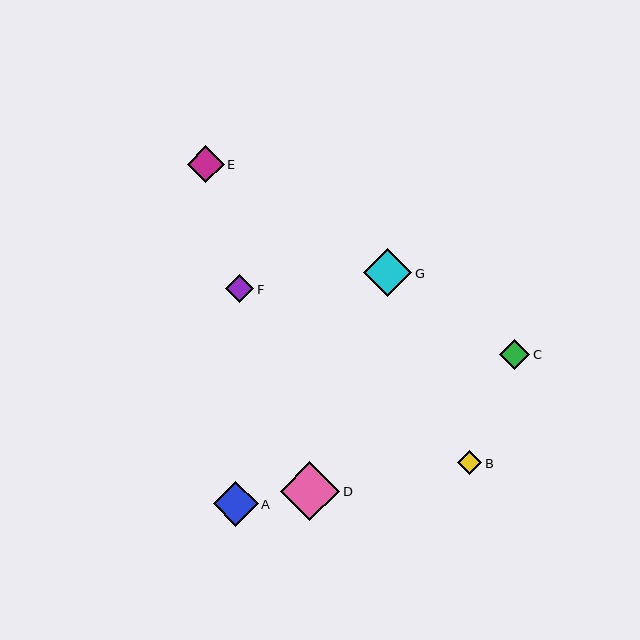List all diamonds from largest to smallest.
From largest to smallest: D, G, A, E, C, F, B.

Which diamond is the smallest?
Diamond B is the smallest with a size of approximately 24 pixels.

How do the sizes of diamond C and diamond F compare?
Diamond C and diamond F are approximately the same size.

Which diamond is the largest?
Diamond D is the largest with a size of approximately 60 pixels.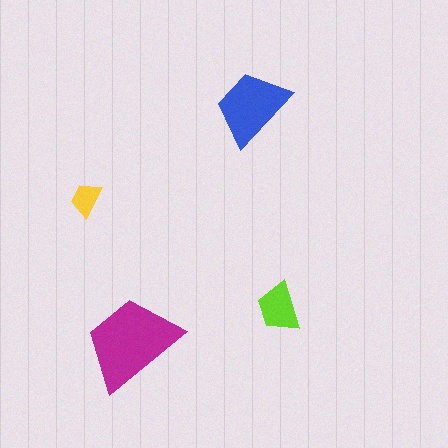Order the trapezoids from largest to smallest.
the magenta one, the blue one, the lime one, the yellow one.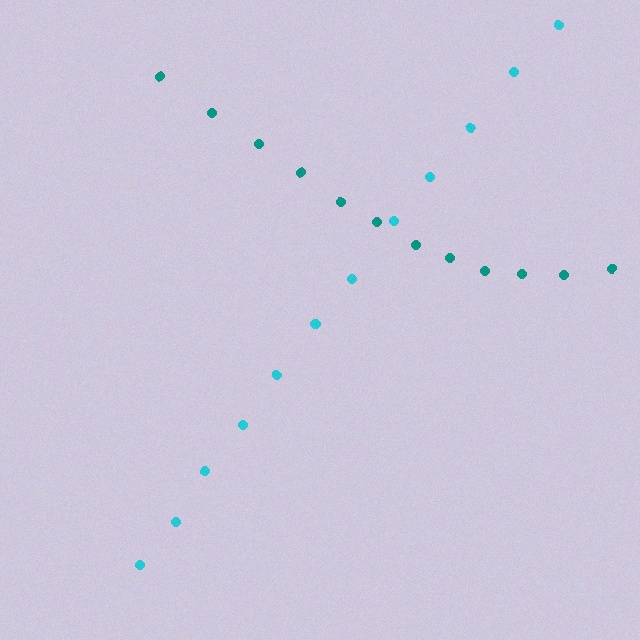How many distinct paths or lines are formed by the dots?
There are 2 distinct paths.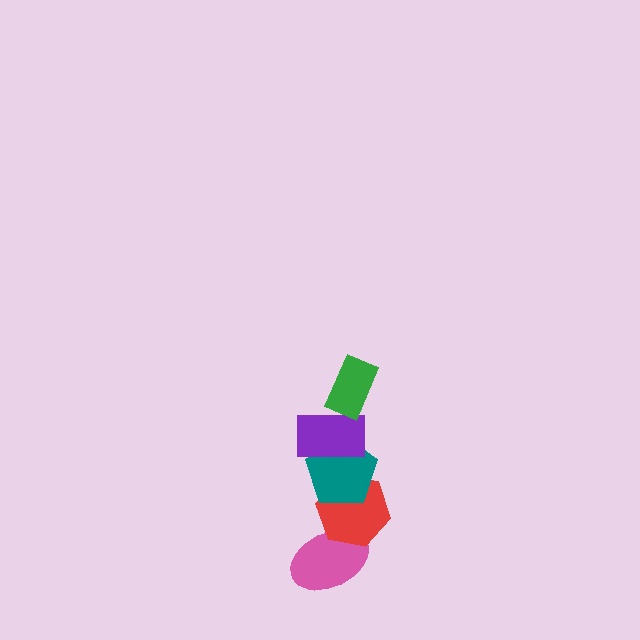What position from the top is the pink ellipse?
The pink ellipse is 5th from the top.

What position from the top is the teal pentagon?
The teal pentagon is 3rd from the top.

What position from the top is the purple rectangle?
The purple rectangle is 2nd from the top.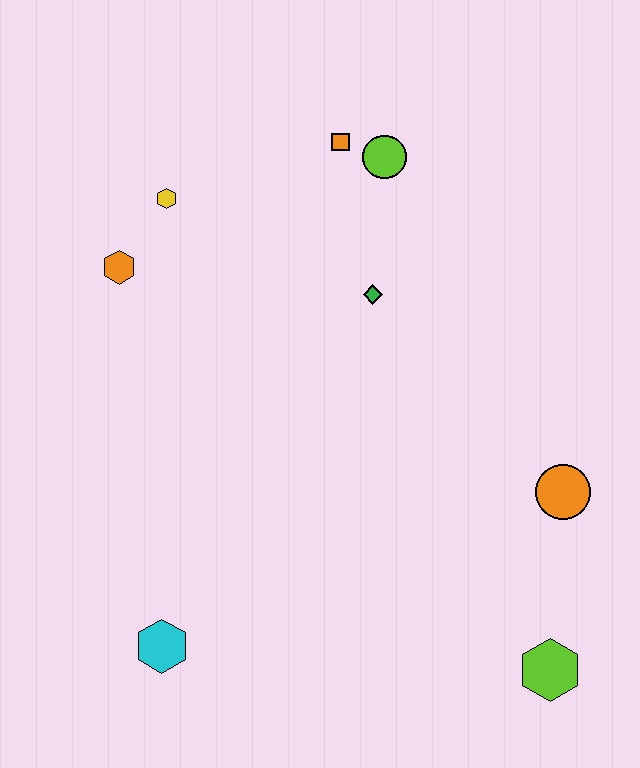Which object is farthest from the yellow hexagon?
The lime hexagon is farthest from the yellow hexagon.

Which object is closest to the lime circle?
The orange square is closest to the lime circle.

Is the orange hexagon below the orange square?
Yes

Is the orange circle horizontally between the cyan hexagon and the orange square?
No